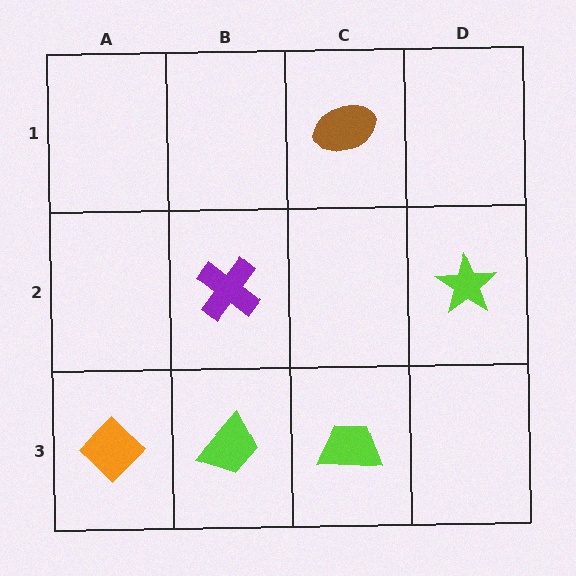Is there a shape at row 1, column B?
No, that cell is empty.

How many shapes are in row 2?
2 shapes.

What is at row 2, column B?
A purple cross.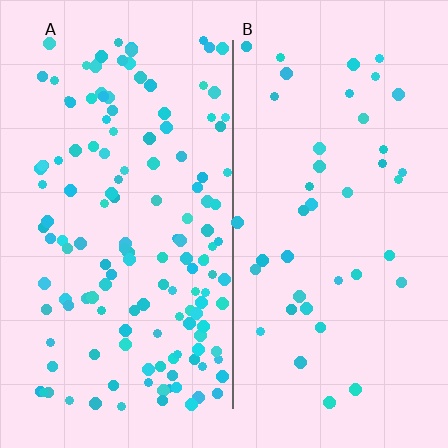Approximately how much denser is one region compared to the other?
Approximately 3.4× — region A over region B.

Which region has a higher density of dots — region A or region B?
A (the left).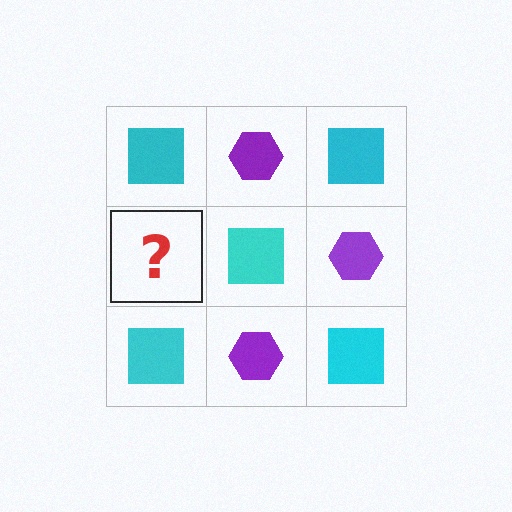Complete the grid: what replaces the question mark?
The question mark should be replaced with a purple hexagon.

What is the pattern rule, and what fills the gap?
The rule is that it alternates cyan square and purple hexagon in a checkerboard pattern. The gap should be filled with a purple hexagon.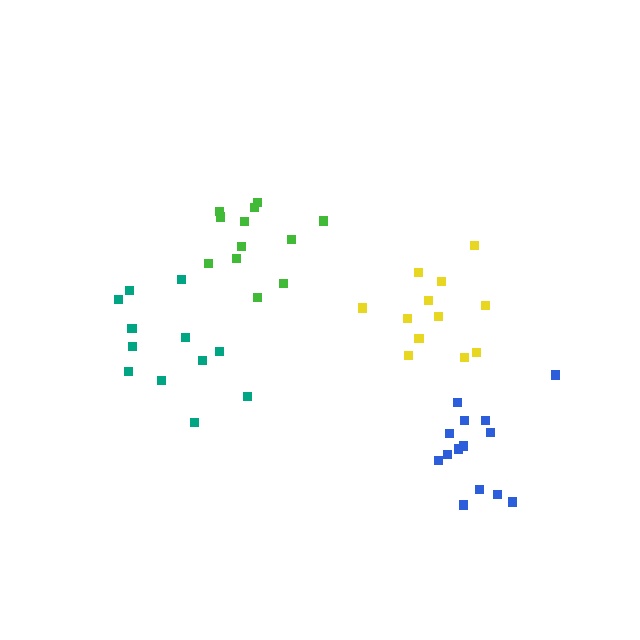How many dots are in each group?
Group 1: 14 dots, Group 2: 12 dots, Group 3: 12 dots, Group 4: 12 dots (50 total).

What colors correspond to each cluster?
The clusters are colored: blue, green, yellow, teal.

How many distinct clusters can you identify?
There are 4 distinct clusters.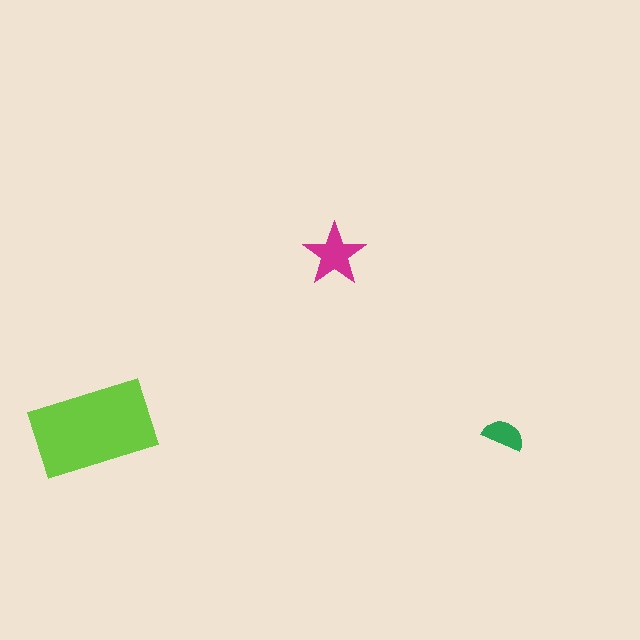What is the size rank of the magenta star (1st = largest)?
2nd.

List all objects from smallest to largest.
The green semicircle, the magenta star, the lime rectangle.